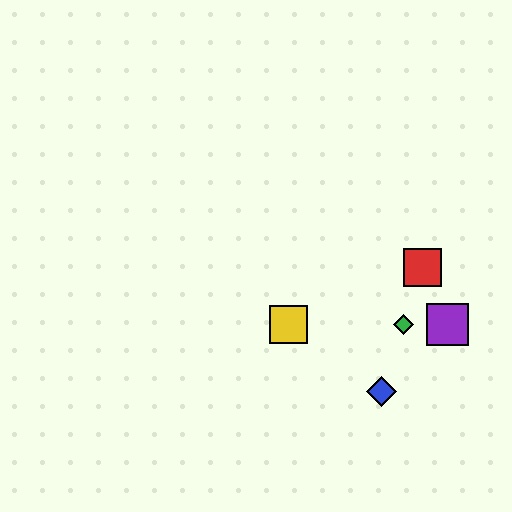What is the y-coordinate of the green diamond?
The green diamond is at y≈325.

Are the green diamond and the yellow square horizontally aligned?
Yes, both are at y≈325.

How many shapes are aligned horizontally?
3 shapes (the green diamond, the yellow square, the purple square) are aligned horizontally.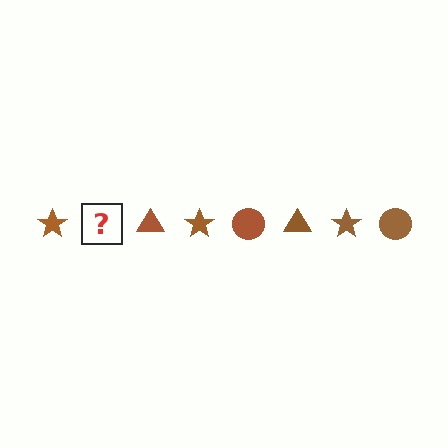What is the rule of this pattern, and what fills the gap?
The rule is that the pattern cycles through star, circle, triangle shapes in brown. The gap should be filled with a brown circle.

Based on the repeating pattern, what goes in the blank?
The blank should be a brown circle.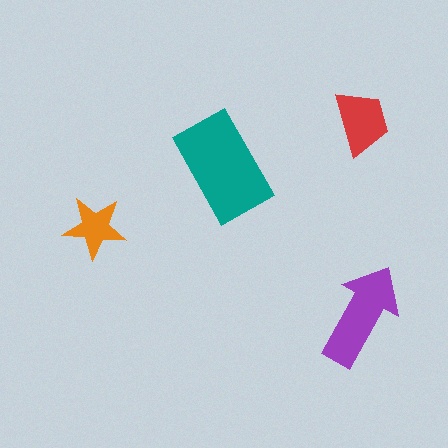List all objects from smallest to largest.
The orange star, the red trapezoid, the purple arrow, the teal rectangle.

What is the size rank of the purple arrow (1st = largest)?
2nd.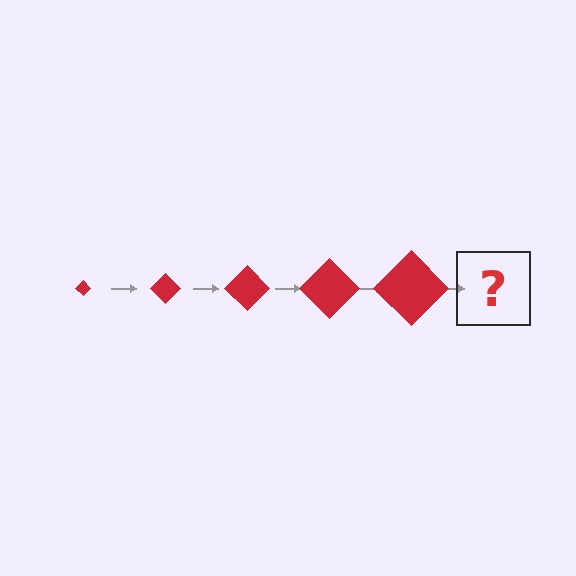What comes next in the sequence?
The next element should be a red diamond, larger than the previous one.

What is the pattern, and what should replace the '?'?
The pattern is that the diamond gets progressively larger each step. The '?' should be a red diamond, larger than the previous one.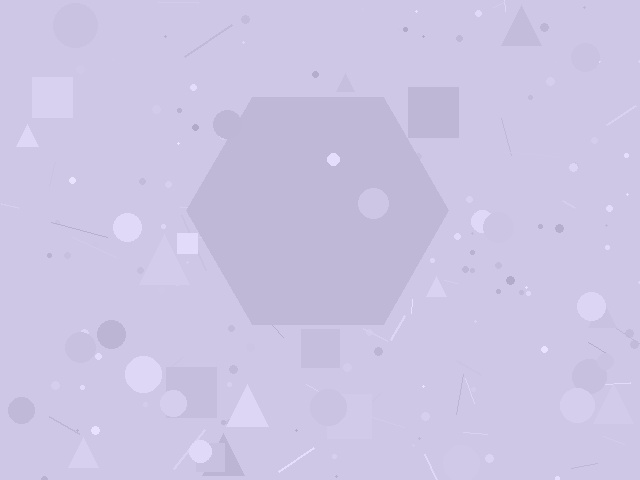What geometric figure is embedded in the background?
A hexagon is embedded in the background.